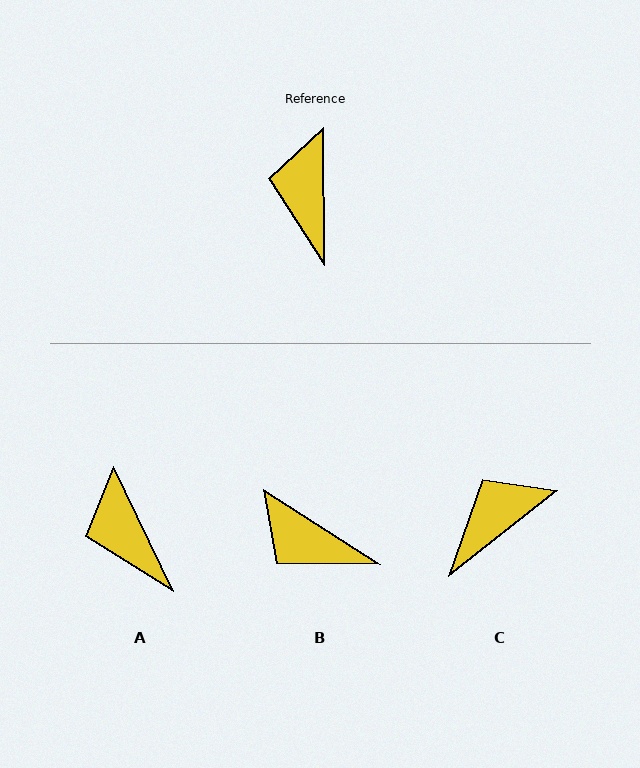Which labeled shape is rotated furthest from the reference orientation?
B, about 57 degrees away.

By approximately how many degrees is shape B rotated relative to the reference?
Approximately 57 degrees counter-clockwise.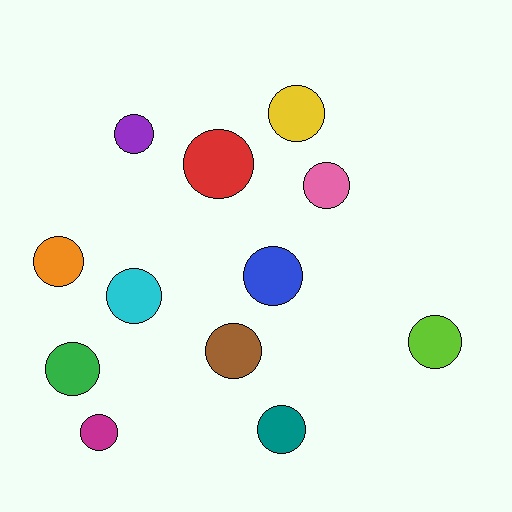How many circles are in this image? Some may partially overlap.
There are 12 circles.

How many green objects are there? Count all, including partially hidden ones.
There is 1 green object.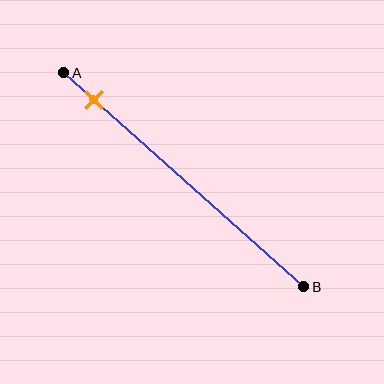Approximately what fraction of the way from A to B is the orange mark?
The orange mark is approximately 15% of the way from A to B.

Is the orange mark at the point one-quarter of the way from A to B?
No, the mark is at about 15% from A, not at the 25% one-quarter point.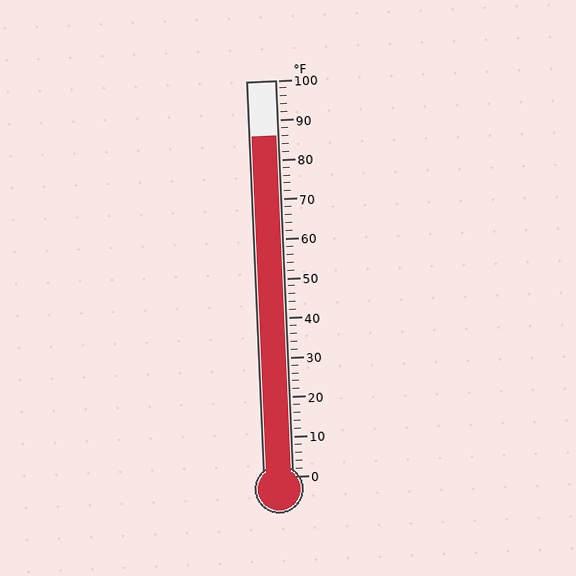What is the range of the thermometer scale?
The thermometer scale ranges from 0°F to 100°F.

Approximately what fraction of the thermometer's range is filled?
The thermometer is filled to approximately 85% of its range.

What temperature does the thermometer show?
The thermometer shows approximately 86°F.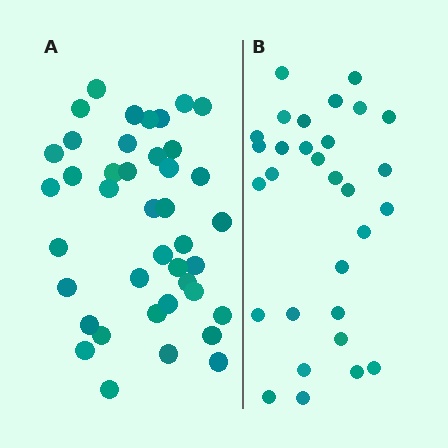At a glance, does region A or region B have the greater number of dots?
Region A (the left region) has more dots.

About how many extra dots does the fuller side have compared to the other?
Region A has roughly 12 or so more dots than region B.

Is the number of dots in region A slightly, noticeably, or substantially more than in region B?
Region A has noticeably more, but not dramatically so. The ratio is roughly 1.4 to 1.